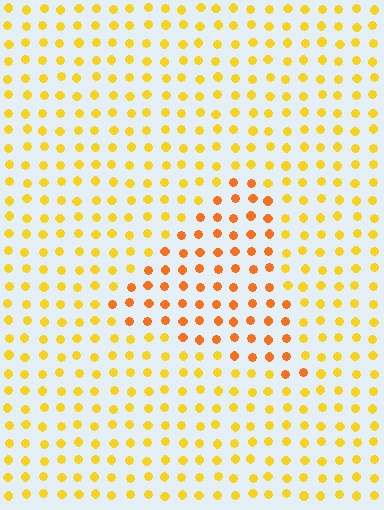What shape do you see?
I see a triangle.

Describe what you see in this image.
The image is filled with small yellow elements in a uniform arrangement. A triangle-shaped region is visible where the elements are tinted to a slightly different hue, forming a subtle color boundary.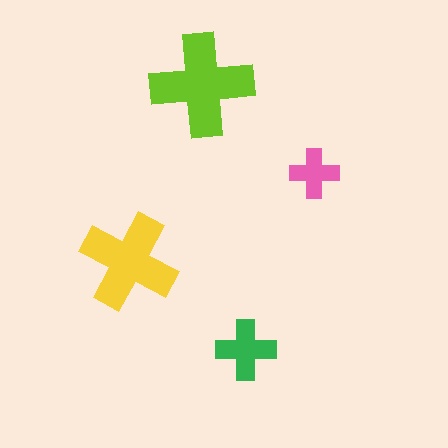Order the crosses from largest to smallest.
the lime one, the yellow one, the green one, the pink one.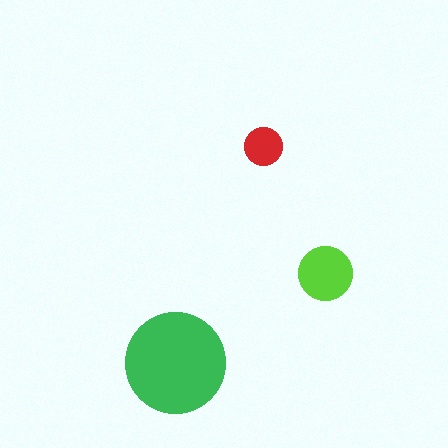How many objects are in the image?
There are 3 objects in the image.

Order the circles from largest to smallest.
the green one, the lime one, the red one.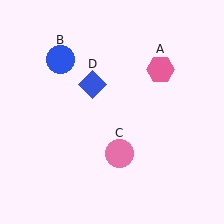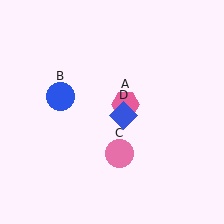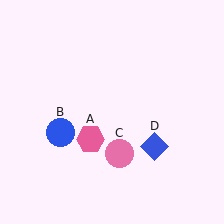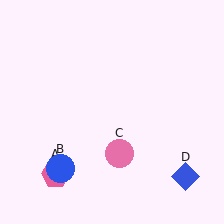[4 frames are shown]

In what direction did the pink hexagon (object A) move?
The pink hexagon (object A) moved down and to the left.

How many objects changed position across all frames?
3 objects changed position: pink hexagon (object A), blue circle (object B), blue diamond (object D).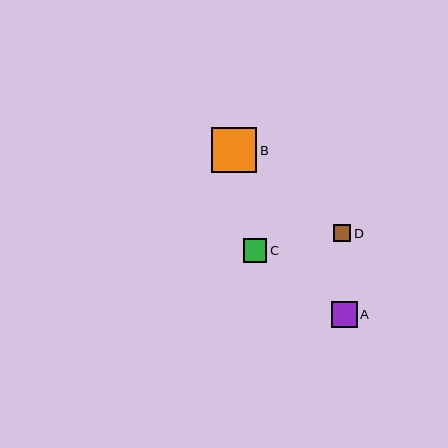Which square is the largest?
Square B is the largest with a size of approximately 45 pixels.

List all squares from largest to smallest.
From largest to smallest: B, A, C, D.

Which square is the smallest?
Square D is the smallest with a size of approximately 17 pixels.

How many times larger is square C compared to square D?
Square C is approximately 1.4 times the size of square D.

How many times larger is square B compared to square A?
Square B is approximately 1.7 times the size of square A.